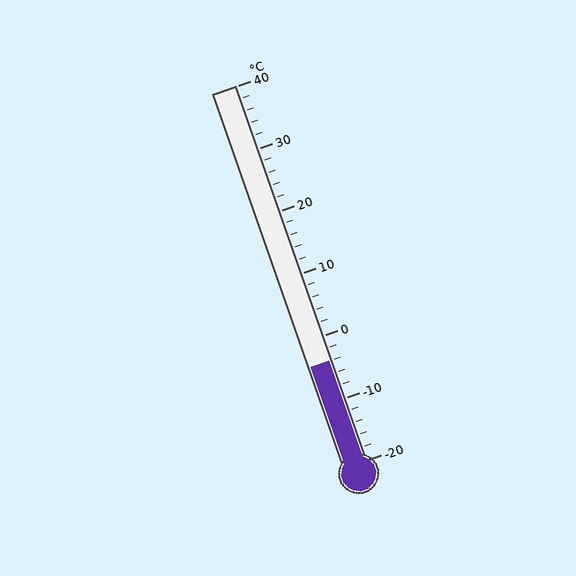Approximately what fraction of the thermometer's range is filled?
The thermometer is filled to approximately 25% of its range.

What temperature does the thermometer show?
The thermometer shows approximately -4°C.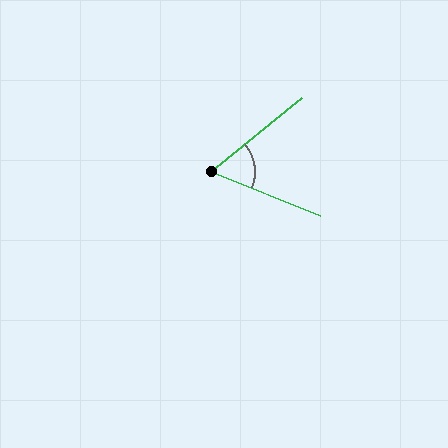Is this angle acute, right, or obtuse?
It is acute.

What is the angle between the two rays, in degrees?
Approximately 61 degrees.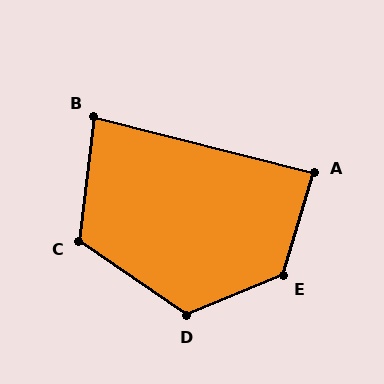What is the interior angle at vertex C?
Approximately 118 degrees (obtuse).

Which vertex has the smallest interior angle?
B, at approximately 83 degrees.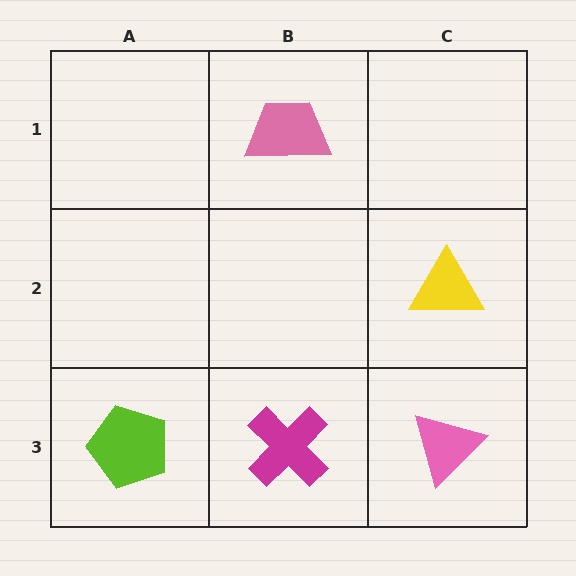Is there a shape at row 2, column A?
No, that cell is empty.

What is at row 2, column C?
A yellow triangle.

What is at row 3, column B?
A magenta cross.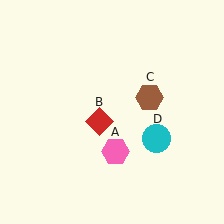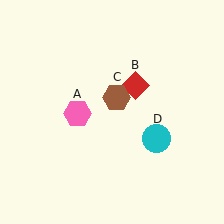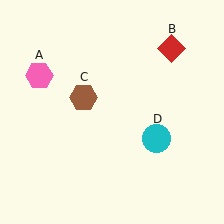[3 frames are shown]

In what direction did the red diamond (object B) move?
The red diamond (object B) moved up and to the right.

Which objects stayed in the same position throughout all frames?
Cyan circle (object D) remained stationary.